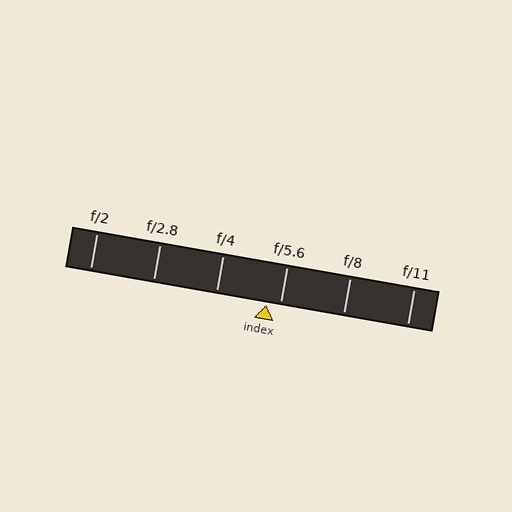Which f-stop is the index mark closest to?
The index mark is closest to f/5.6.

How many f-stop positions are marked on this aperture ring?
There are 6 f-stop positions marked.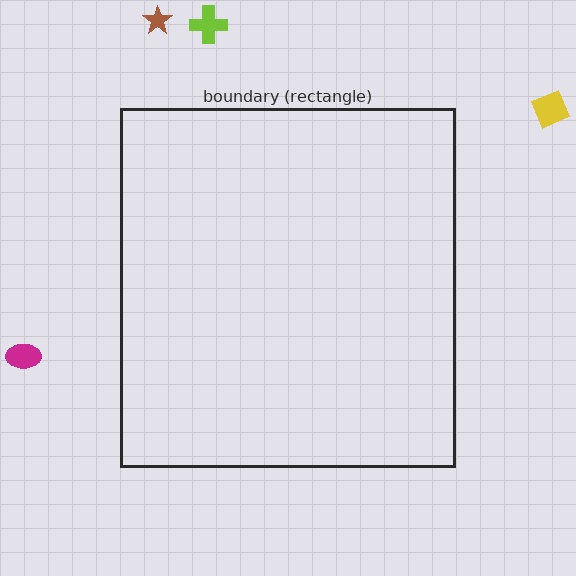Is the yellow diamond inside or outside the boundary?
Outside.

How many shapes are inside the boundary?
0 inside, 4 outside.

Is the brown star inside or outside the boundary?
Outside.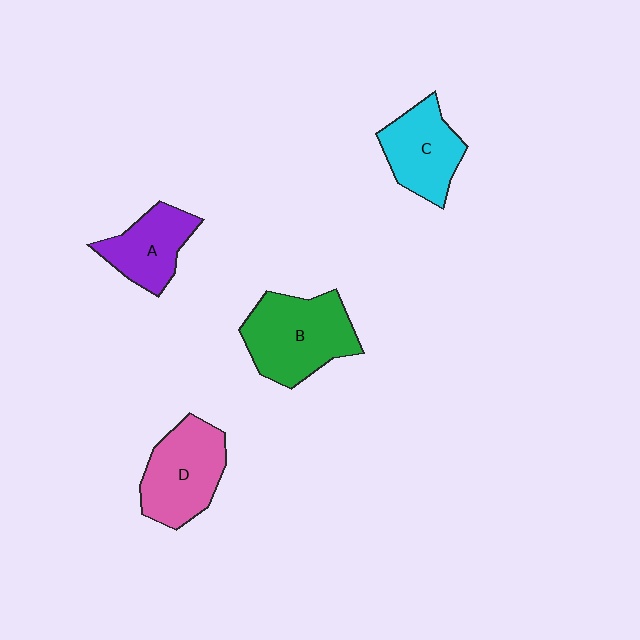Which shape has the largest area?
Shape B (green).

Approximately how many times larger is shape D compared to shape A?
Approximately 1.3 times.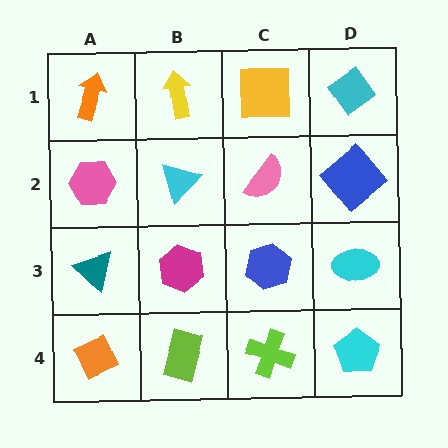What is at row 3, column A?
A teal triangle.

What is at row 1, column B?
A yellow arrow.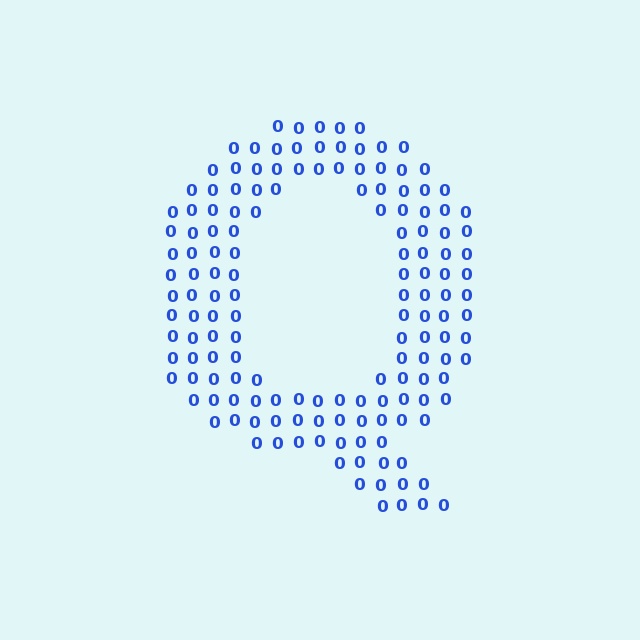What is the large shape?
The large shape is the letter Q.